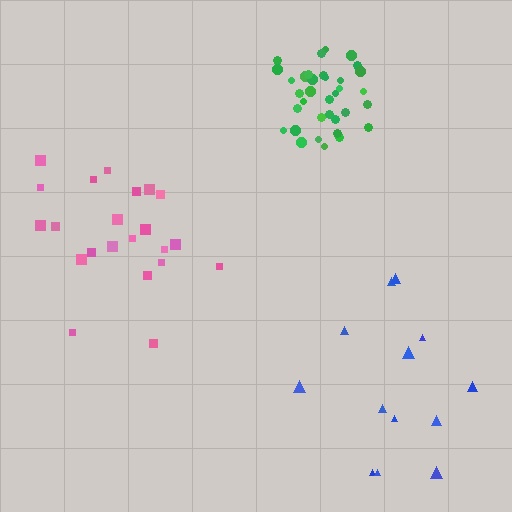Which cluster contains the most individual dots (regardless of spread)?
Green (35).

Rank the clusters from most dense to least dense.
green, pink, blue.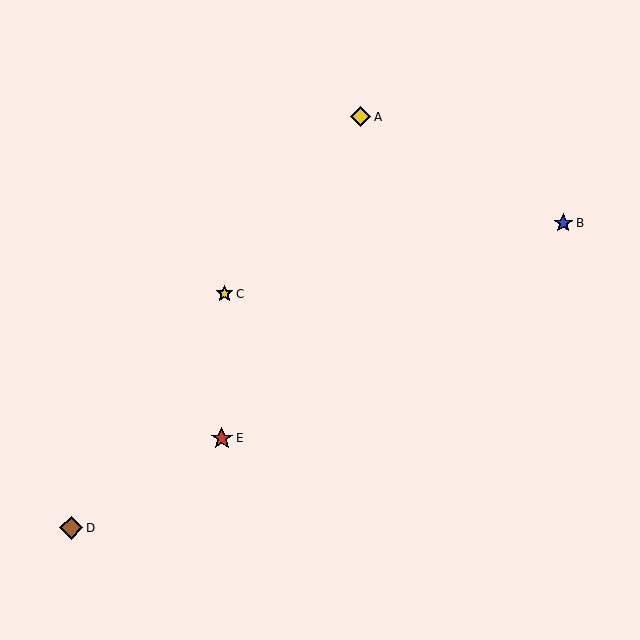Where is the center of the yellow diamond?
The center of the yellow diamond is at (360, 117).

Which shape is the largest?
The brown diamond (labeled D) is the largest.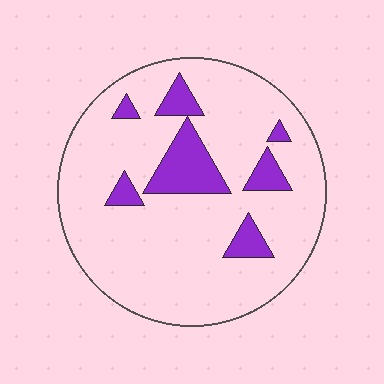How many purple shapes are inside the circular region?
7.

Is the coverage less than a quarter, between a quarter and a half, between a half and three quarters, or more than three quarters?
Less than a quarter.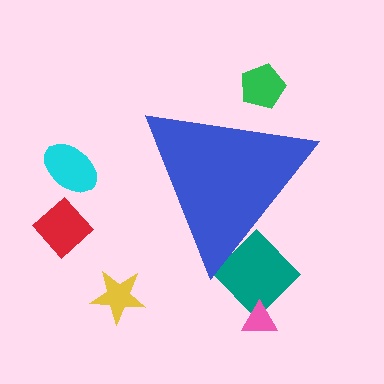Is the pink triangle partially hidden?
No, the pink triangle is fully visible.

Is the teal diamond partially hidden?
Yes, the teal diamond is partially hidden behind the blue triangle.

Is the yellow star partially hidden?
No, the yellow star is fully visible.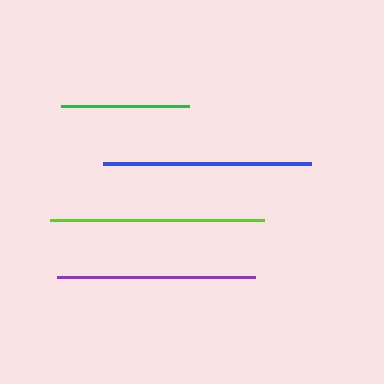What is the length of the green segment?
The green segment is approximately 128 pixels long.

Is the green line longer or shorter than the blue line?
The blue line is longer than the green line.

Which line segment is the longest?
The lime line is the longest at approximately 214 pixels.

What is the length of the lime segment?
The lime segment is approximately 214 pixels long.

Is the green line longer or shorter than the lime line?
The lime line is longer than the green line.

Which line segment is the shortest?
The green line is the shortest at approximately 128 pixels.